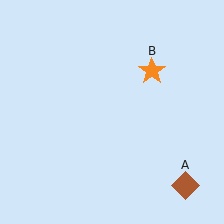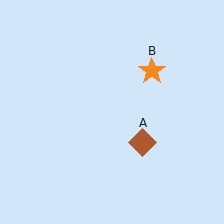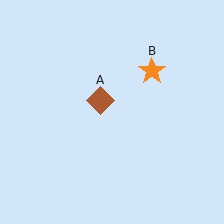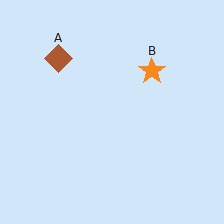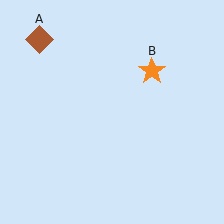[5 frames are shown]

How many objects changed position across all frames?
1 object changed position: brown diamond (object A).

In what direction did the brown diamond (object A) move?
The brown diamond (object A) moved up and to the left.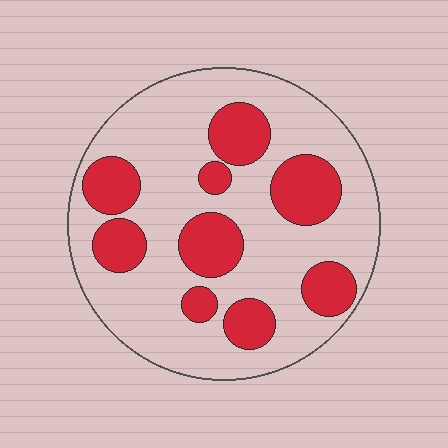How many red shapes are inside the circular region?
9.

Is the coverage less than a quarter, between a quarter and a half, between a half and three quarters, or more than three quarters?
Between a quarter and a half.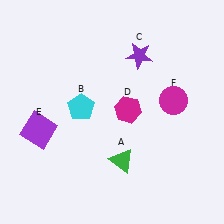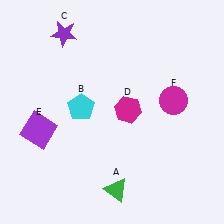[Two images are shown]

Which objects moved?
The objects that moved are: the green triangle (A), the purple star (C).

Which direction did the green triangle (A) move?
The green triangle (A) moved down.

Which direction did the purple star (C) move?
The purple star (C) moved left.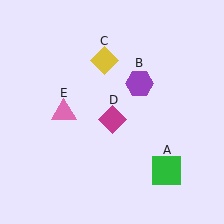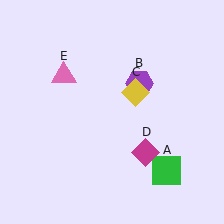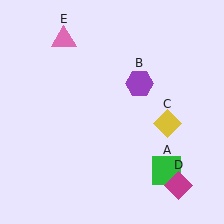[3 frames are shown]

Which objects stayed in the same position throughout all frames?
Green square (object A) and purple hexagon (object B) remained stationary.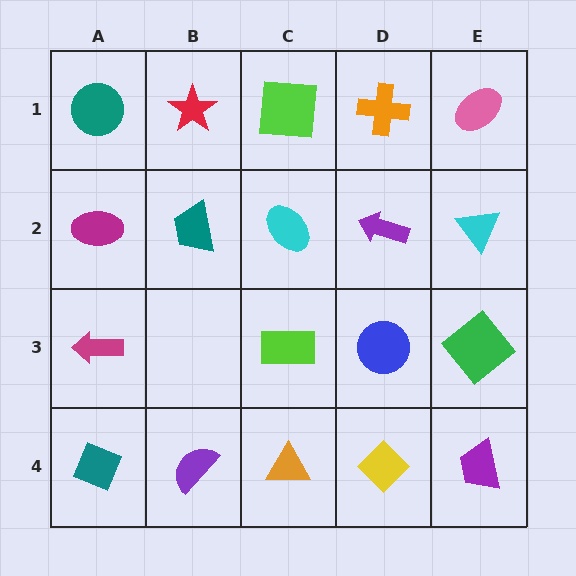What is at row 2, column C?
A cyan ellipse.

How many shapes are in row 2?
5 shapes.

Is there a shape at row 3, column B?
No, that cell is empty.